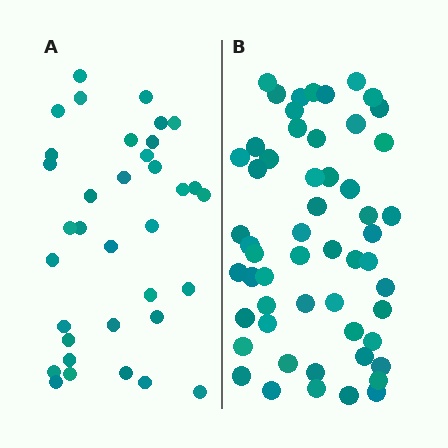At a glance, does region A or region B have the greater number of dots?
Region B (the right region) has more dots.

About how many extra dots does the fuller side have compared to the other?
Region B has approximately 20 more dots than region A.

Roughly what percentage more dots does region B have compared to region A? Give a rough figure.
About 55% more.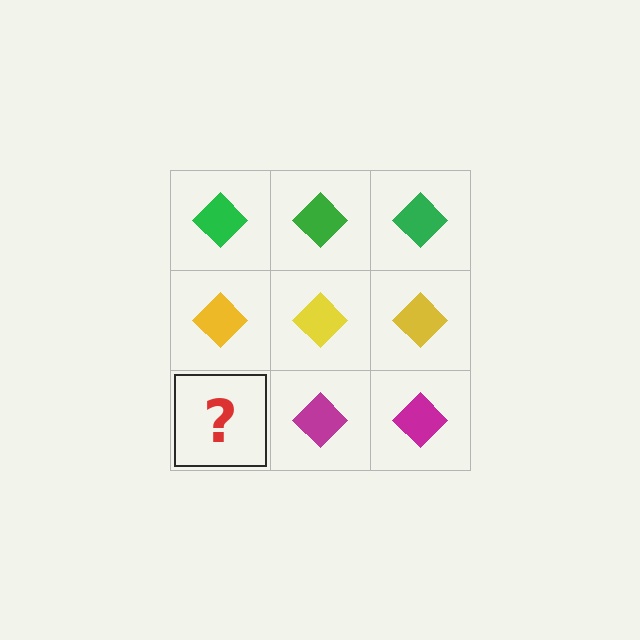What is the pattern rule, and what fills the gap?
The rule is that each row has a consistent color. The gap should be filled with a magenta diamond.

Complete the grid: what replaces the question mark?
The question mark should be replaced with a magenta diamond.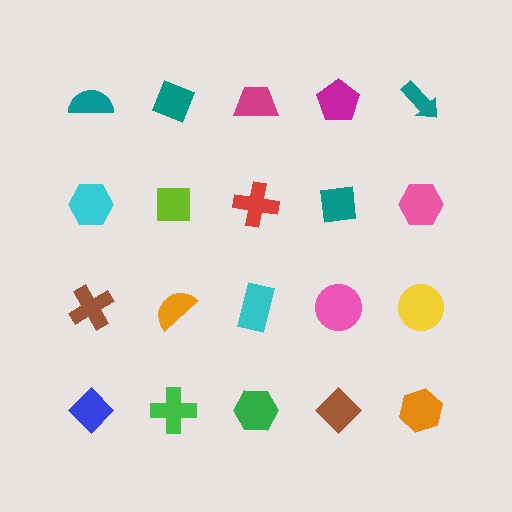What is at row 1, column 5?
A teal arrow.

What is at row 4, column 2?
A green cross.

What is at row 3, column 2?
An orange semicircle.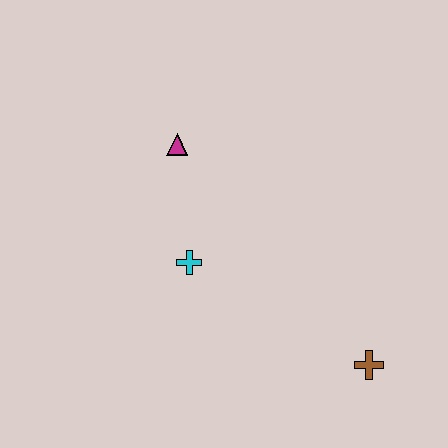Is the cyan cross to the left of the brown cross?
Yes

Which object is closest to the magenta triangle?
The cyan cross is closest to the magenta triangle.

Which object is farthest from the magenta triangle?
The brown cross is farthest from the magenta triangle.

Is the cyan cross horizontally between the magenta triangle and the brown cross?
Yes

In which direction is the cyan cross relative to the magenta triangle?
The cyan cross is below the magenta triangle.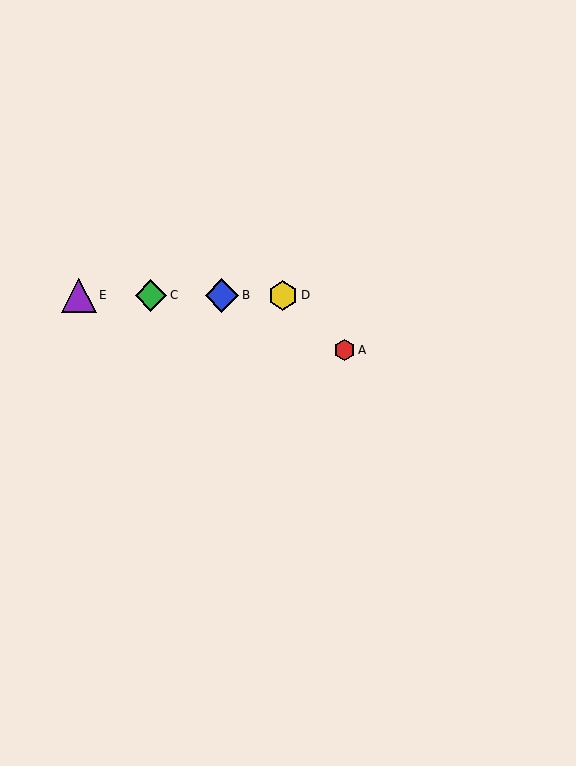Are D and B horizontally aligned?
Yes, both are at y≈295.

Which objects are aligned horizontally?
Objects B, C, D, E are aligned horizontally.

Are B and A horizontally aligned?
No, B is at y≈295 and A is at y≈350.